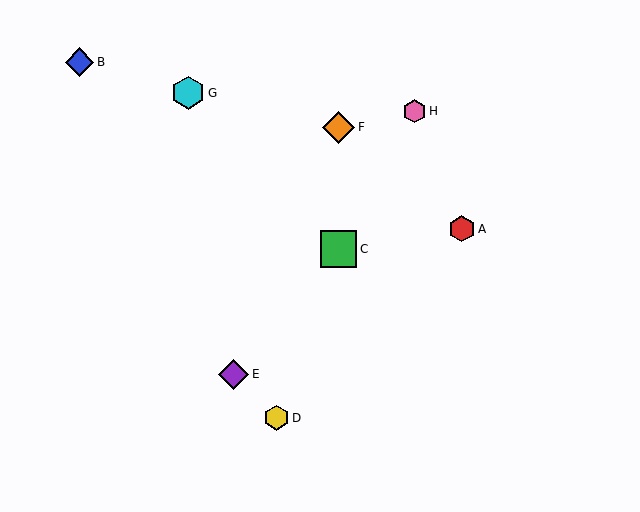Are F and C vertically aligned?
Yes, both are at x≈338.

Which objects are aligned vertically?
Objects C, F are aligned vertically.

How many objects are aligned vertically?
2 objects (C, F) are aligned vertically.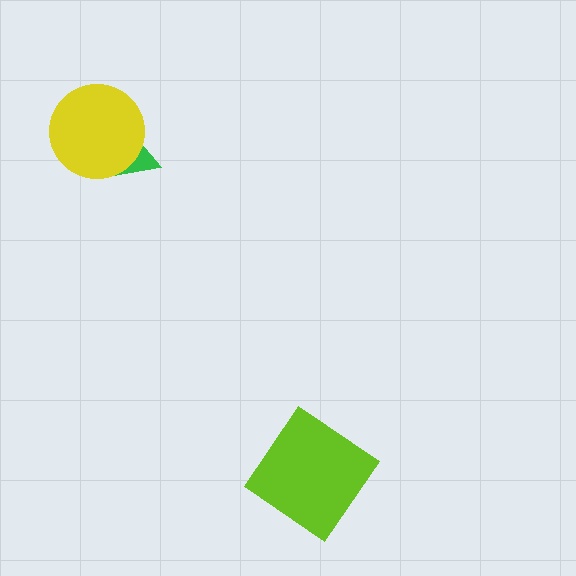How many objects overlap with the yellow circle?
1 object overlaps with the yellow circle.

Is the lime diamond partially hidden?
No, no other shape covers it.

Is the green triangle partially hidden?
Yes, it is partially covered by another shape.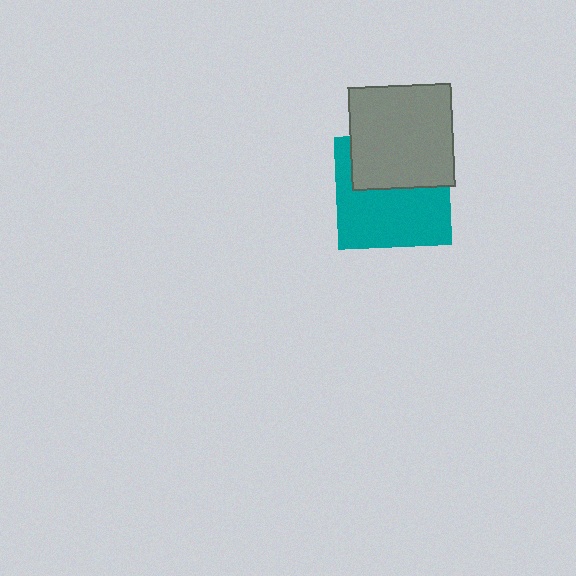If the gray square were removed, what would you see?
You would see the complete teal square.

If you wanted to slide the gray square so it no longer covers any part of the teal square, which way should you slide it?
Slide it up — that is the most direct way to separate the two shapes.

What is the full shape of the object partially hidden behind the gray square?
The partially hidden object is a teal square.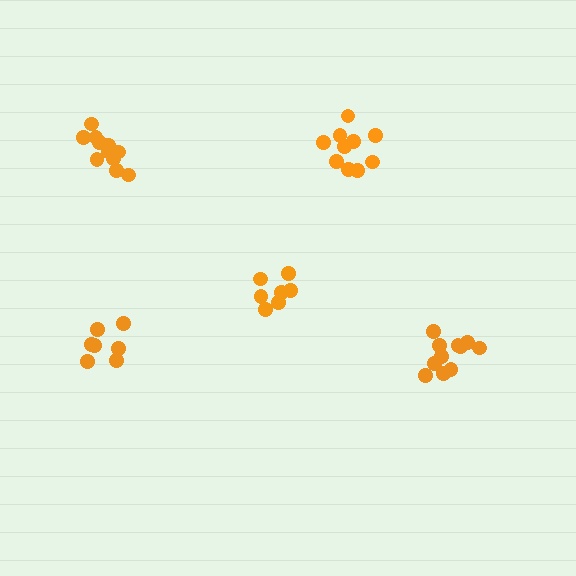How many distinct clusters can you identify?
There are 5 distinct clusters.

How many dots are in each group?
Group 1: 7 dots, Group 2: 11 dots, Group 3: 10 dots, Group 4: 7 dots, Group 5: 12 dots (47 total).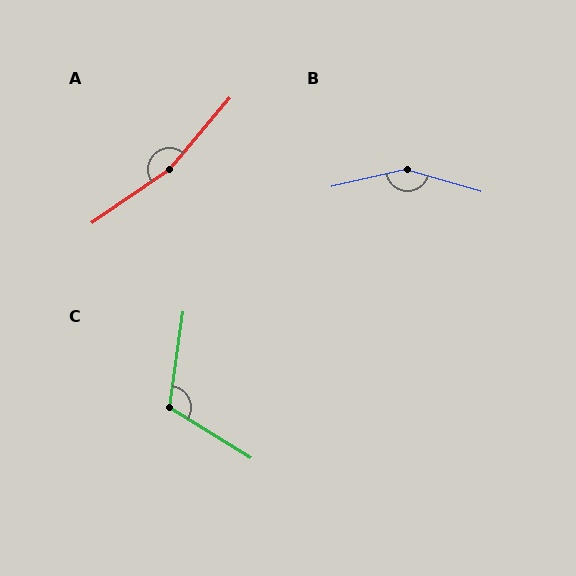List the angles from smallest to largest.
C (113°), B (151°), A (165°).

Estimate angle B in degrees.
Approximately 151 degrees.